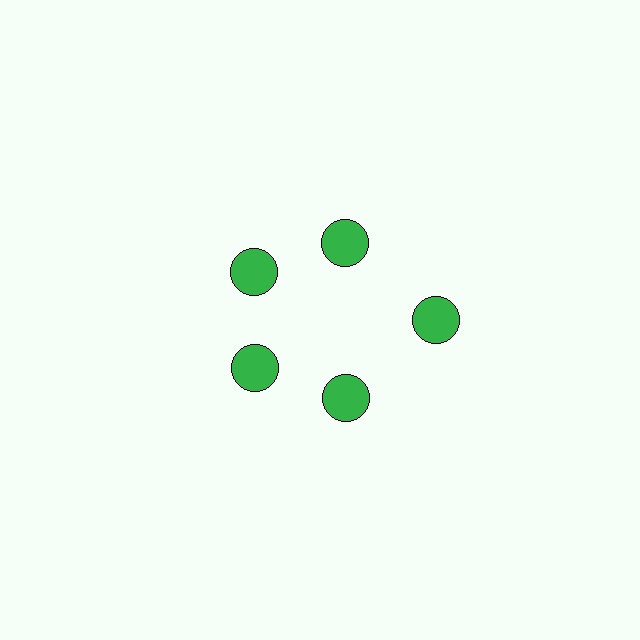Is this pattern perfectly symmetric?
No. The 5 green circles are arranged in a ring, but one element near the 3 o'clock position is pushed outward from the center, breaking the 5-fold rotational symmetry.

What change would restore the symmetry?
The symmetry would be restored by moving it inward, back onto the ring so that all 5 circles sit at equal angles and equal distance from the center.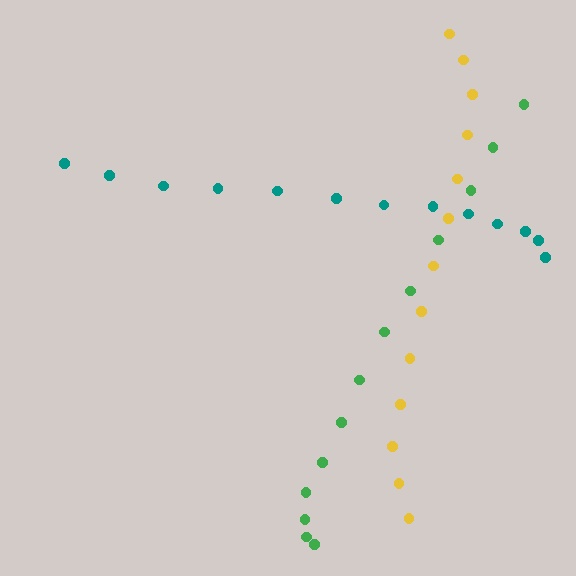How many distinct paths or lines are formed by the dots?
There are 3 distinct paths.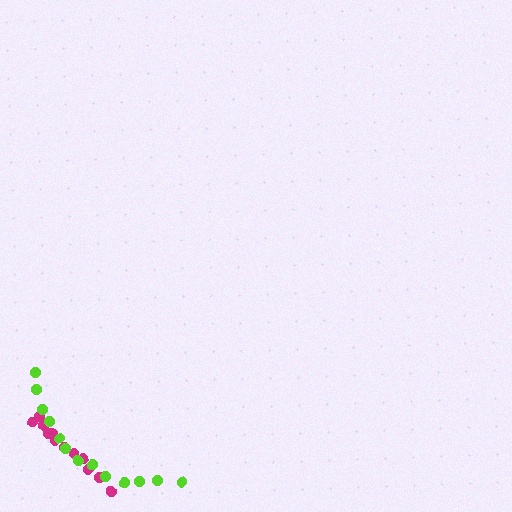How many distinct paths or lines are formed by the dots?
There are 2 distinct paths.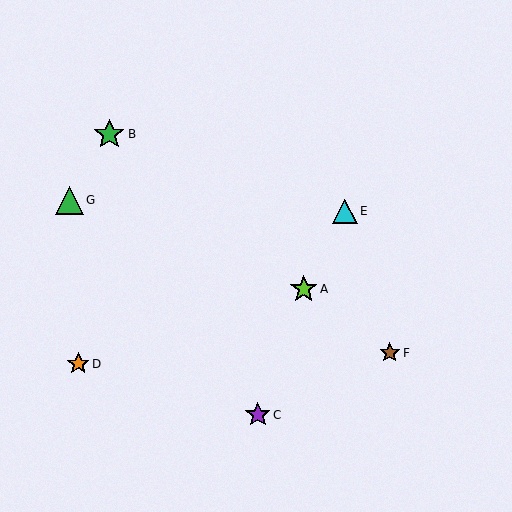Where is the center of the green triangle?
The center of the green triangle is at (69, 200).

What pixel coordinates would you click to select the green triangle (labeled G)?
Click at (69, 200) to select the green triangle G.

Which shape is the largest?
The green star (labeled B) is the largest.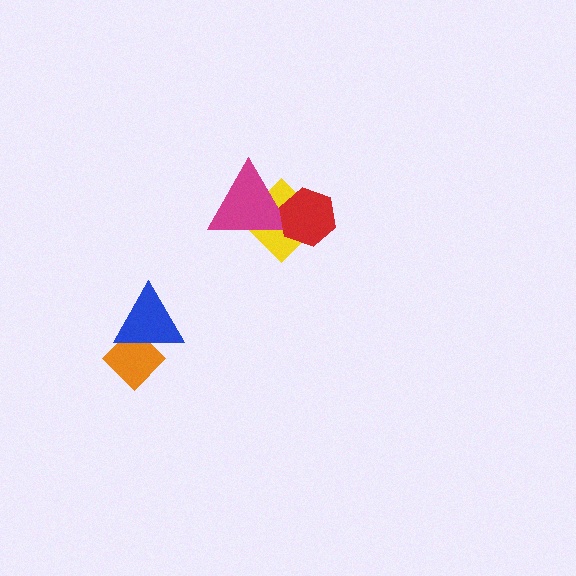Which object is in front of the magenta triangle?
The red hexagon is in front of the magenta triangle.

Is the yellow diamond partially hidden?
Yes, it is partially covered by another shape.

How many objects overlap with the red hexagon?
2 objects overlap with the red hexagon.